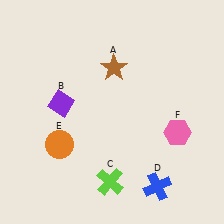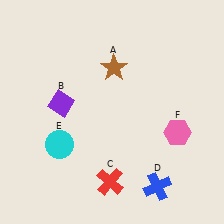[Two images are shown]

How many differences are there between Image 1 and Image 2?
There are 2 differences between the two images.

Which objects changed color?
C changed from lime to red. E changed from orange to cyan.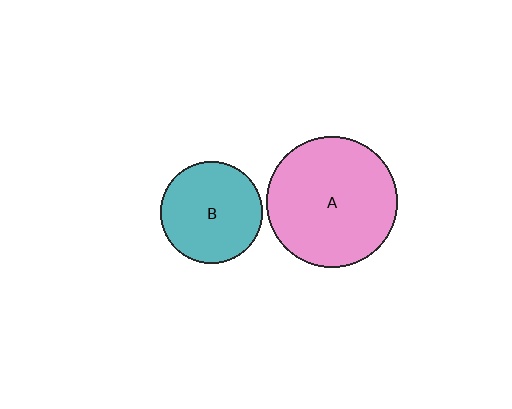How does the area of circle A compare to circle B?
Approximately 1.7 times.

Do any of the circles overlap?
No, none of the circles overlap.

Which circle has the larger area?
Circle A (pink).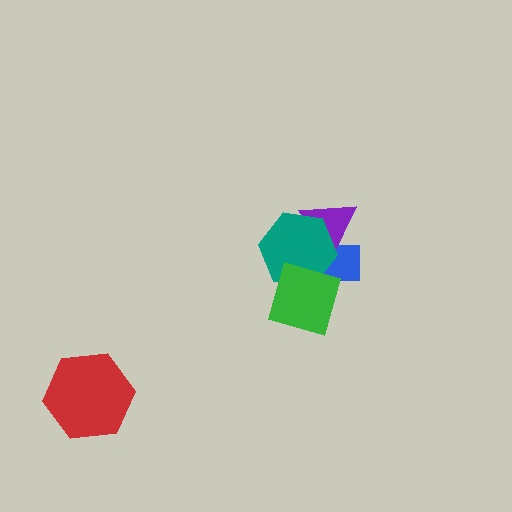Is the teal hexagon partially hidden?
Yes, it is partially covered by another shape.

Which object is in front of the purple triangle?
The teal hexagon is in front of the purple triangle.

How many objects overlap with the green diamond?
2 objects overlap with the green diamond.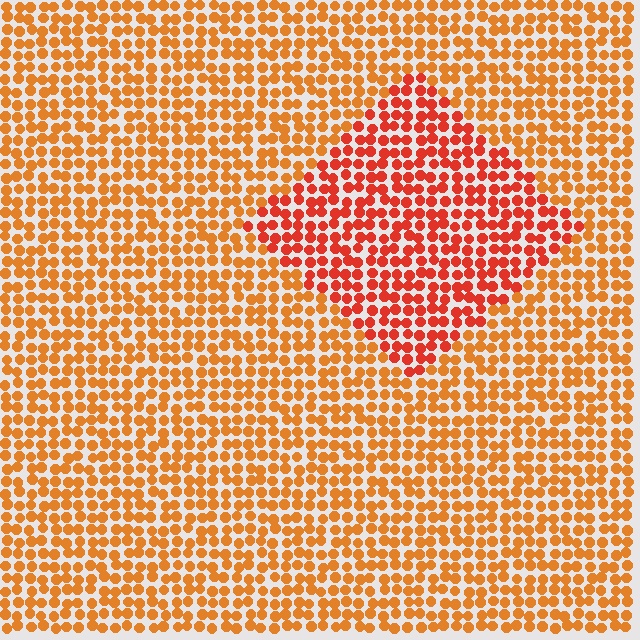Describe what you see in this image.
The image is filled with small orange elements in a uniform arrangement. A diamond-shaped region is visible where the elements are tinted to a slightly different hue, forming a subtle color boundary.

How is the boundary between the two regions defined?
The boundary is defined purely by a slight shift in hue (about 25 degrees). Spacing, size, and orientation are identical on both sides.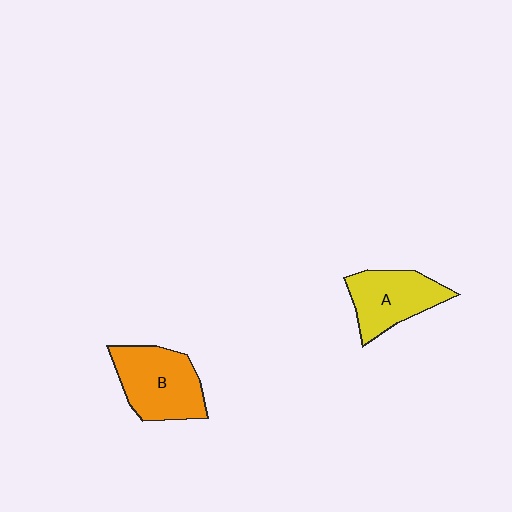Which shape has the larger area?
Shape B (orange).